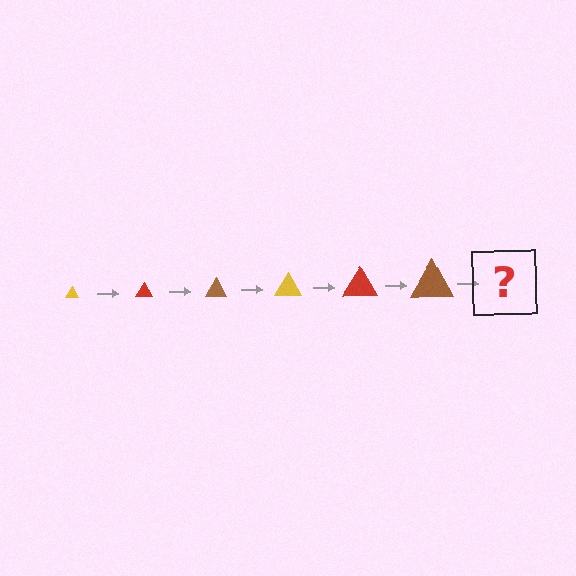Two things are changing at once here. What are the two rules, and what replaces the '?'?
The two rules are that the triangle grows larger each step and the color cycles through yellow, red, and brown. The '?' should be a yellow triangle, larger than the previous one.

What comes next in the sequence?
The next element should be a yellow triangle, larger than the previous one.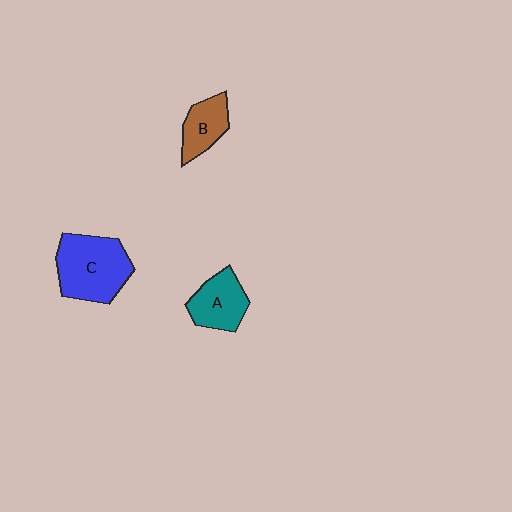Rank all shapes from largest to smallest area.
From largest to smallest: C (blue), A (teal), B (brown).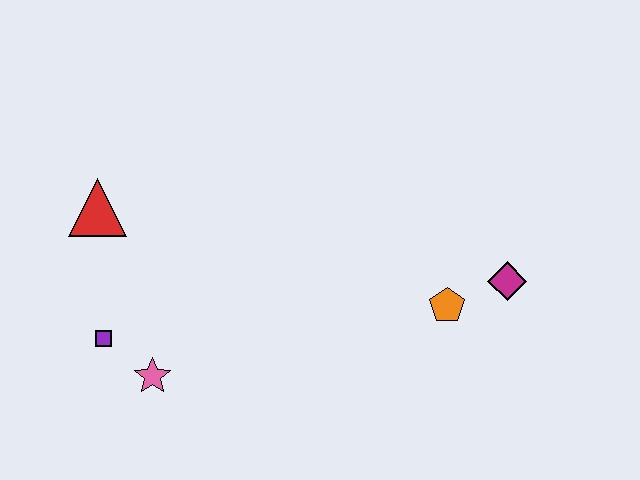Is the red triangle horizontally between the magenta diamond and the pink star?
No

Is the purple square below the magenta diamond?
Yes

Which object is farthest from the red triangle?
The magenta diamond is farthest from the red triangle.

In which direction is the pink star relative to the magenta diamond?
The pink star is to the left of the magenta diamond.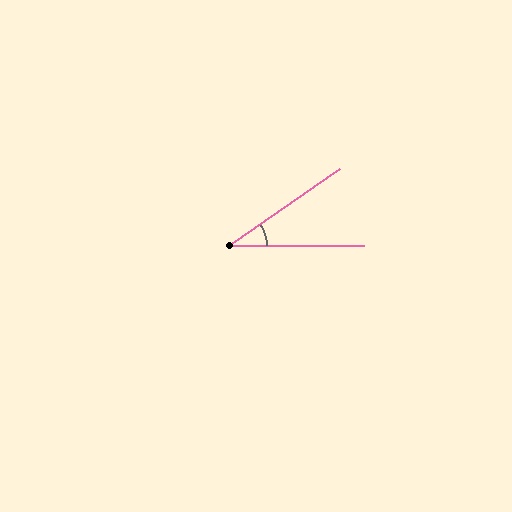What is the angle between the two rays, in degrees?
Approximately 35 degrees.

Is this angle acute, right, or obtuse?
It is acute.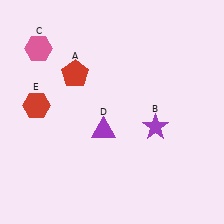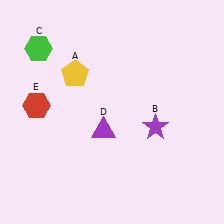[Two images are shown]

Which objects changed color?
A changed from red to yellow. C changed from pink to green.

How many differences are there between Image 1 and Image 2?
There are 2 differences between the two images.